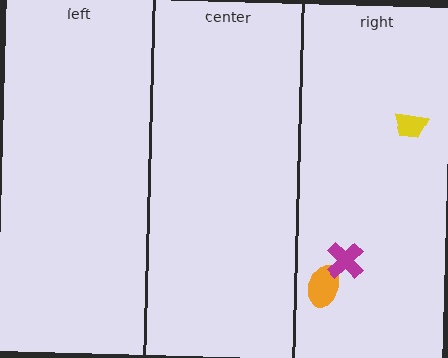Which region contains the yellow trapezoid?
The right region.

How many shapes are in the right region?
3.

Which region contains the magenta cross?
The right region.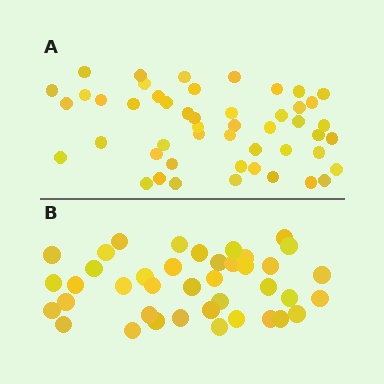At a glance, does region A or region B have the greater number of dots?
Region A (the top region) has more dots.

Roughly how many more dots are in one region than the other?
Region A has roughly 8 or so more dots than region B.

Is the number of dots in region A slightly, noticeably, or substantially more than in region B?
Region A has only slightly more — the two regions are fairly close. The ratio is roughly 1.2 to 1.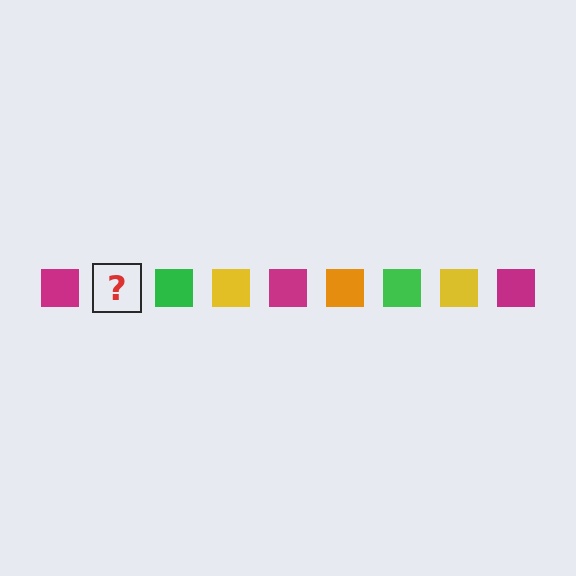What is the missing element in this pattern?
The missing element is an orange square.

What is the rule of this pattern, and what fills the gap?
The rule is that the pattern cycles through magenta, orange, green, yellow squares. The gap should be filled with an orange square.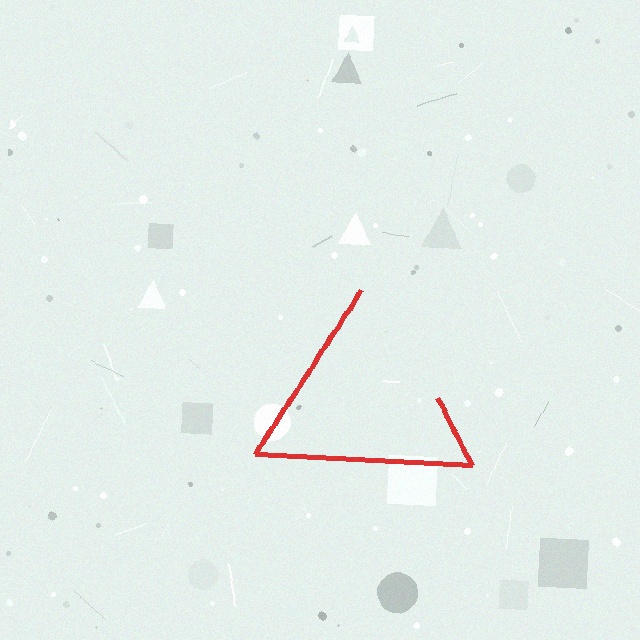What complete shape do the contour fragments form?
The contour fragments form a triangle.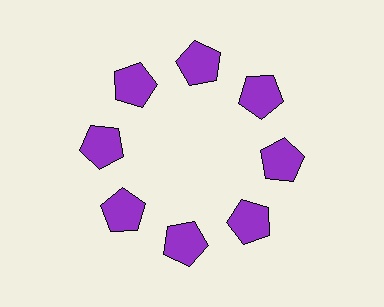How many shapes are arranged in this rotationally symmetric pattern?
There are 8 shapes, arranged in 8 groups of 1.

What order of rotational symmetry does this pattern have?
This pattern has 8-fold rotational symmetry.